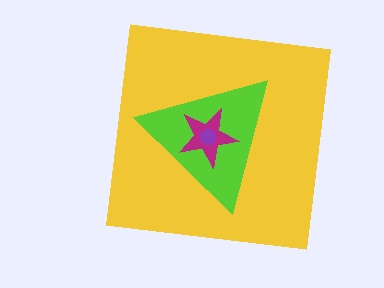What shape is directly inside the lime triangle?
The magenta star.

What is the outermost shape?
The yellow square.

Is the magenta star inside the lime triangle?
Yes.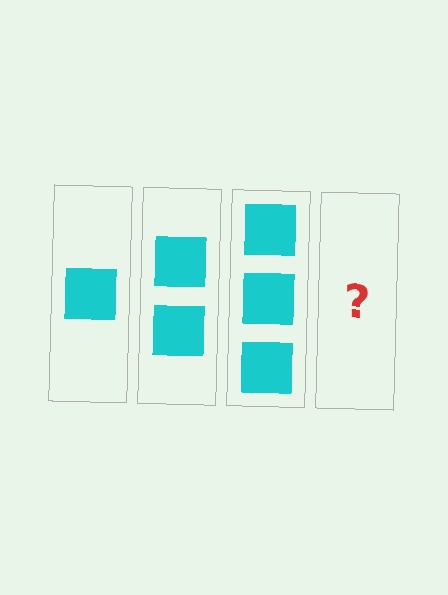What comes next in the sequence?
The next element should be 4 squares.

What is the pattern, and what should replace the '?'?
The pattern is that each step adds one more square. The '?' should be 4 squares.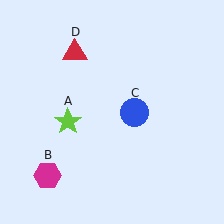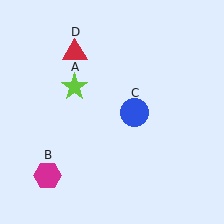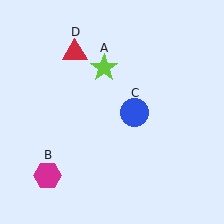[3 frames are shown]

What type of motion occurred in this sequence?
The lime star (object A) rotated clockwise around the center of the scene.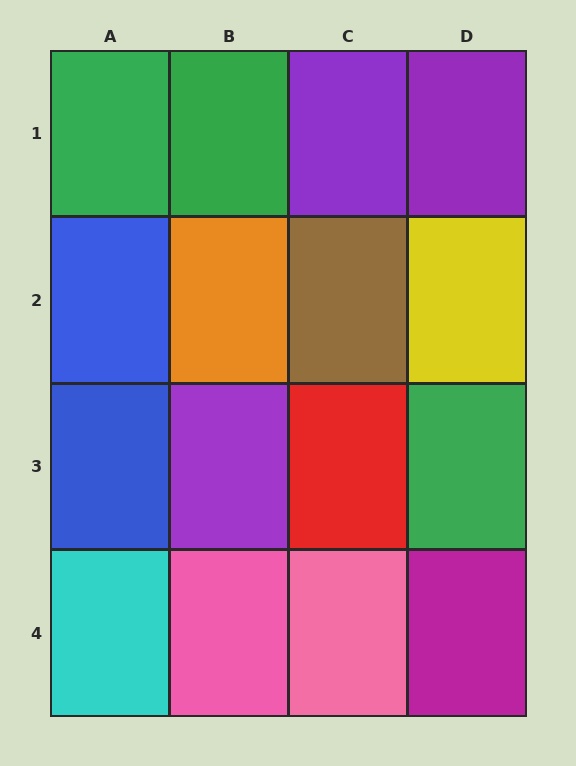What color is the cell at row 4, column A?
Cyan.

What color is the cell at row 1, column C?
Purple.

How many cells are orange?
1 cell is orange.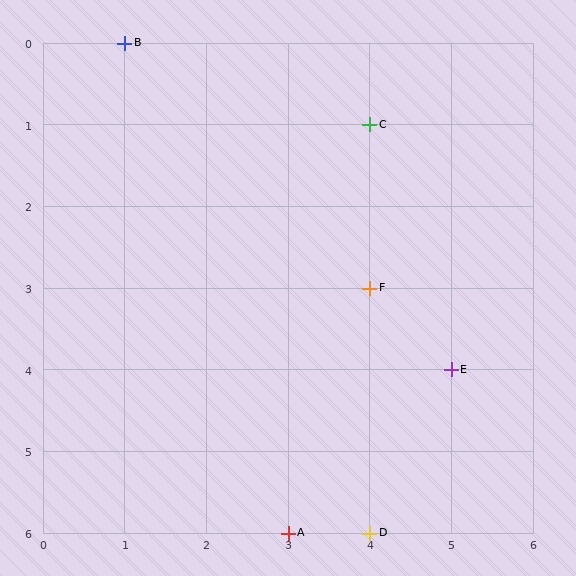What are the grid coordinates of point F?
Point F is at grid coordinates (4, 3).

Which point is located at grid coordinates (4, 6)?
Point D is at (4, 6).